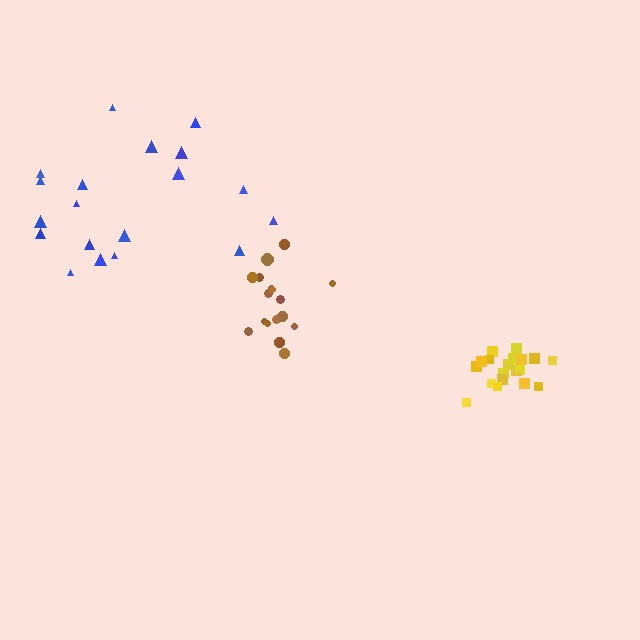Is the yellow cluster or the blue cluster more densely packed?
Yellow.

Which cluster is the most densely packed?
Yellow.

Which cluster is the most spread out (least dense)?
Blue.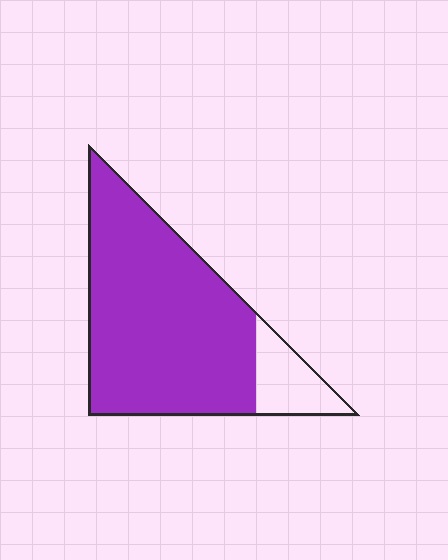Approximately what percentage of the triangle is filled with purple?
Approximately 85%.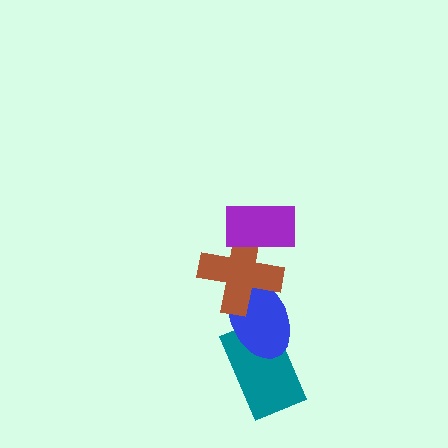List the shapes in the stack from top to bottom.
From top to bottom: the purple rectangle, the brown cross, the blue ellipse, the teal rectangle.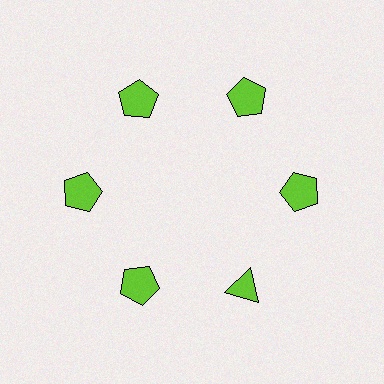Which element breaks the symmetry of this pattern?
The lime triangle at roughly the 5 o'clock position breaks the symmetry. All other shapes are lime pentagons.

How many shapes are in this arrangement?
There are 6 shapes arranged in a ring pattern.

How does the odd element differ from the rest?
It has a different shape: triangle instead of pentagon.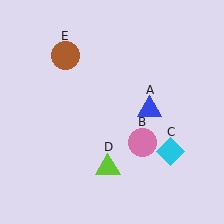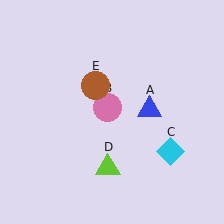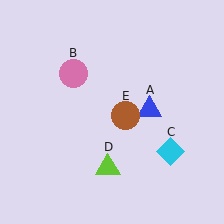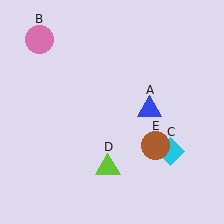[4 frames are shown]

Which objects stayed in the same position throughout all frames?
Blue triangle (object A) and cyan diamond (object C) and lime triangle (object D) remained stationary.